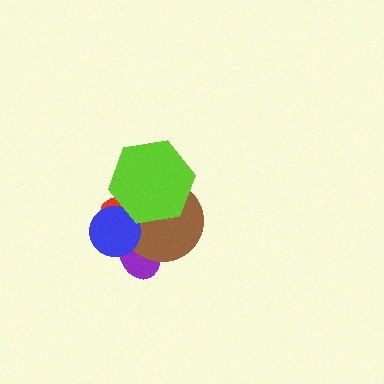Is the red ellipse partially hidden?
Yes, it is partially covered by another shape.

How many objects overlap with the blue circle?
4 objects overlap with the blue circle.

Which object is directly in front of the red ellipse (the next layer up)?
The brown circle is directly in front of the red ellipse.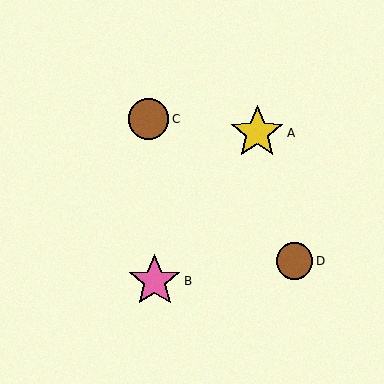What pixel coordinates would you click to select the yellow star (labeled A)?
Click at (257, 133) to select the yellow star A.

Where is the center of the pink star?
The center of the pink star is at (155, 281).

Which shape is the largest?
The yellow star (labeled A) is the largest.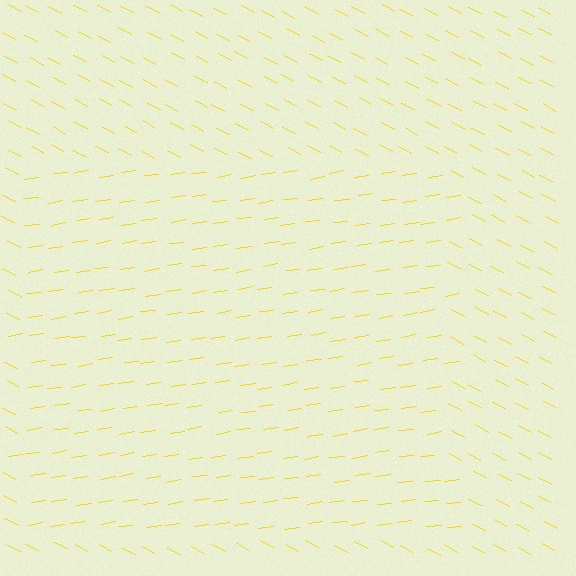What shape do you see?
I see a rectangle.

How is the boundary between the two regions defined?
The boundary is defined purely by a change in line orientation (approximately 36 degrees difference). All lines are the same color and thickness.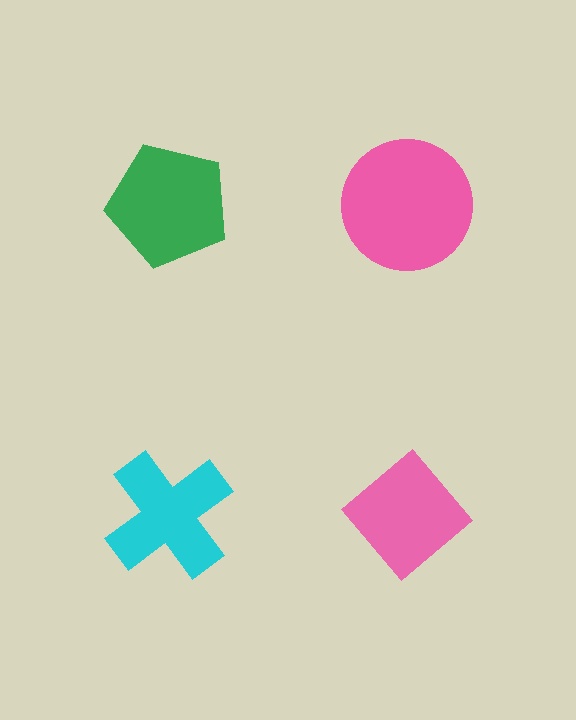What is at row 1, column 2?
A pink circle.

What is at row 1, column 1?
A green pentagon.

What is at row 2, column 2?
A pink diamond.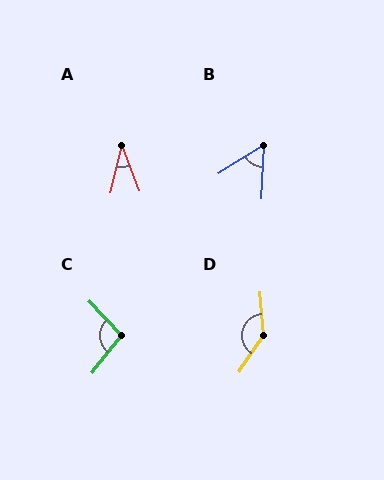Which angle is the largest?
D, at approximately 142 degrees.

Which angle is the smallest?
A, at approximately 35 degrees.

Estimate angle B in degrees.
Approximately 56 degrees.